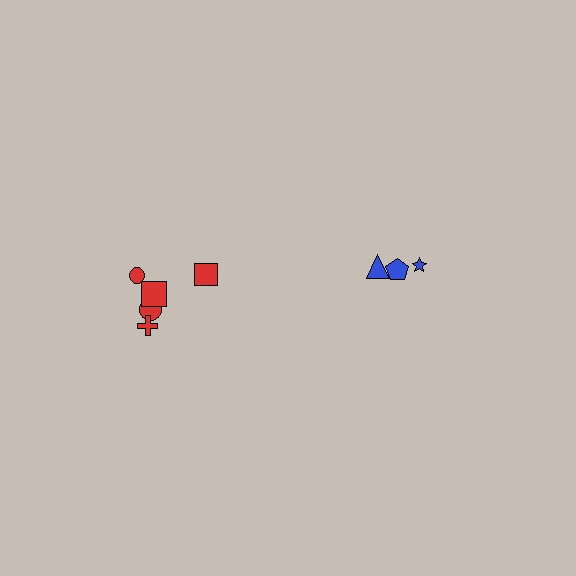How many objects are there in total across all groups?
There are 8 objects.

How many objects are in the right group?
There are 3 objects.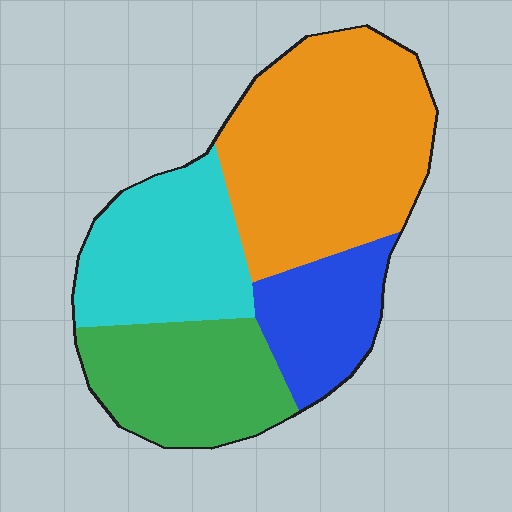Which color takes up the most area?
Orange, at roughly 40%.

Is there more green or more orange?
Orange.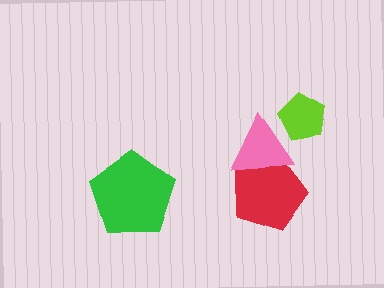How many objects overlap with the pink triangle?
2 objects overlap with the pink triangle.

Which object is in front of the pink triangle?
The lime pentagon is in front of the pink triangle.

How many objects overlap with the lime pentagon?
1 object overlaps with the lime pentagon.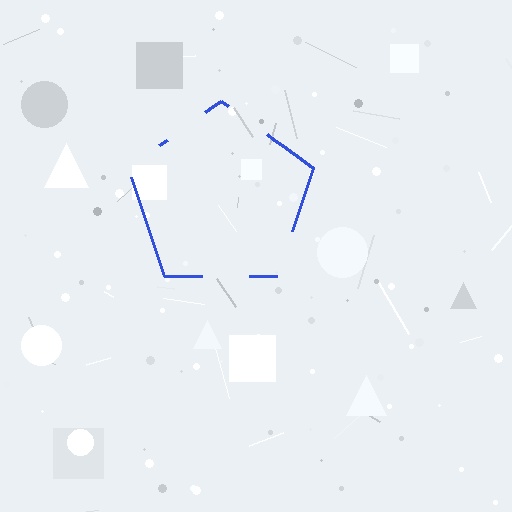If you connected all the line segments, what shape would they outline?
They would outline a pentagon.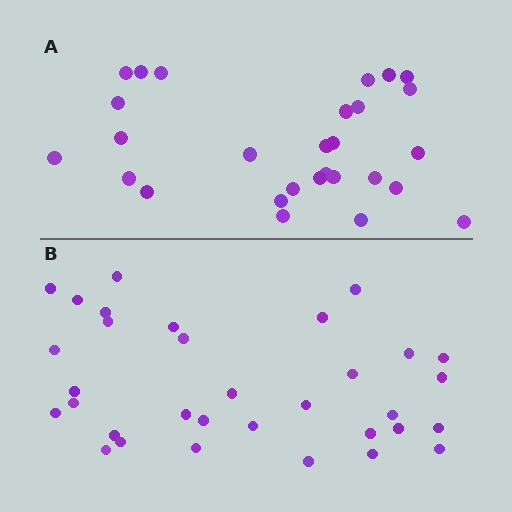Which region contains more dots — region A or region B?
Region B (the bottom region) has more dots.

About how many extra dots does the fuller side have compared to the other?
Region B has about 5 more dots than region A.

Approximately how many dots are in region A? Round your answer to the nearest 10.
About 30 dots. (The exact count is 28, which rounds to 30.)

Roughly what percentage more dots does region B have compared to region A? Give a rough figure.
About 20% more.